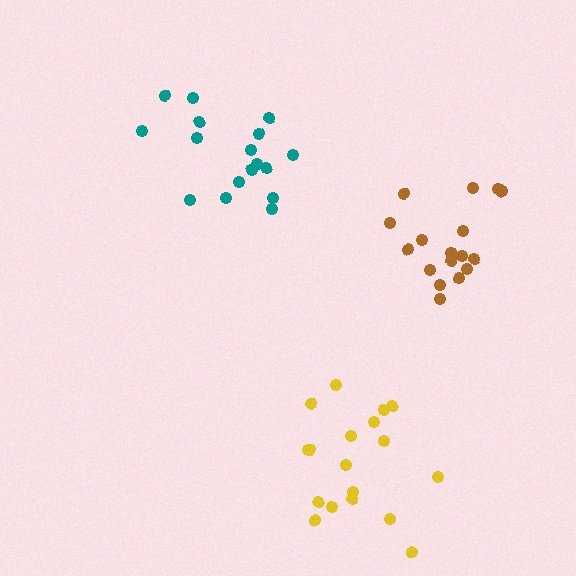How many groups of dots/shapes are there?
There are 3 groups.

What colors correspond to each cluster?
The clusters are colored: brown, yellow, teal.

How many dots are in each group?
Group 1: 17 dots, Group 2: 18 dots, Group 3: 17 dots (52 total).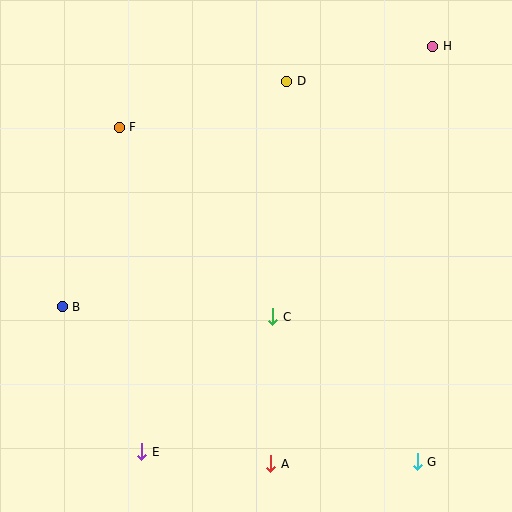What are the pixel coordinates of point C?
Point C is at (273, 317).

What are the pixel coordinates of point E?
Point E is at (142, 452).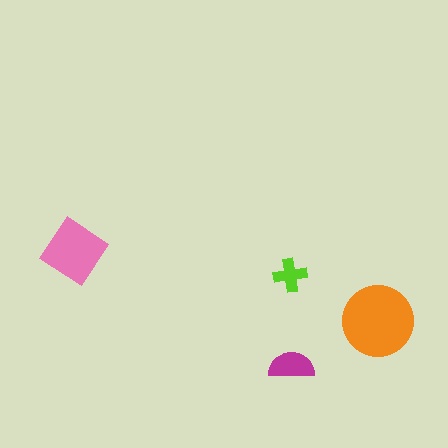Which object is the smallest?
The lime cross.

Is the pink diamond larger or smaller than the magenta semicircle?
Larger.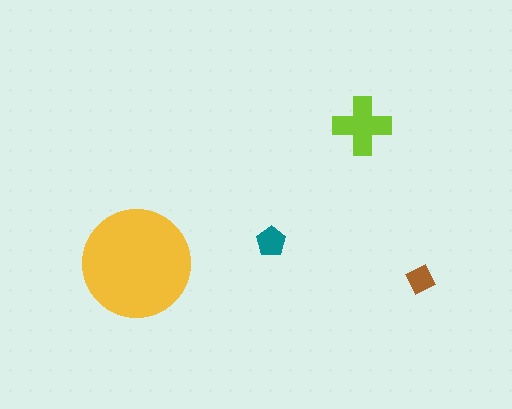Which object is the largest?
The yellow circle.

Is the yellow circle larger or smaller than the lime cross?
Larger.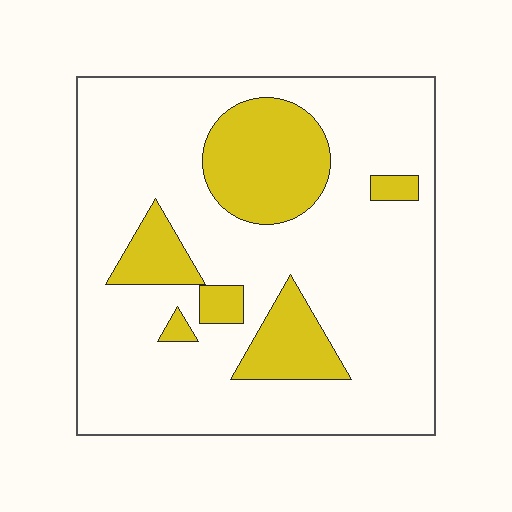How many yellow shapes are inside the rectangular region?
6.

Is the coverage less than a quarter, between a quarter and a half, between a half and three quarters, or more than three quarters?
Less than a quarter.